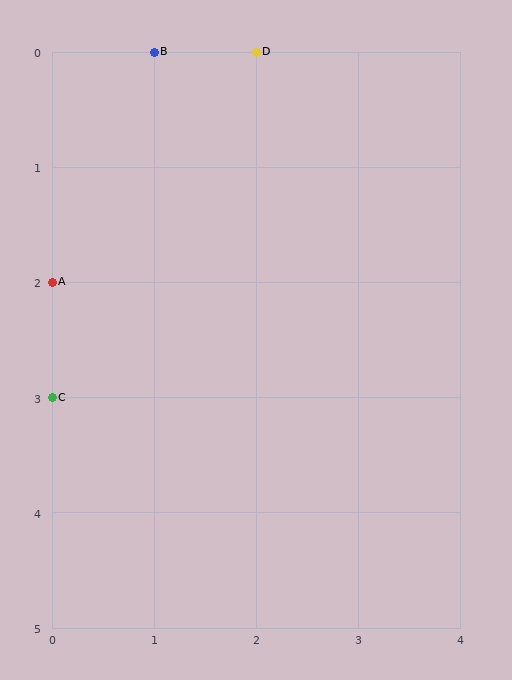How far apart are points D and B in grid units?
Points D and B are 1 column apart.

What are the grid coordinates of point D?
Point D is at grid coordinates (2, 0).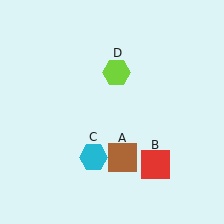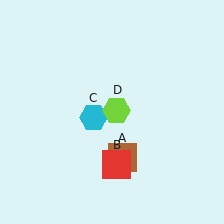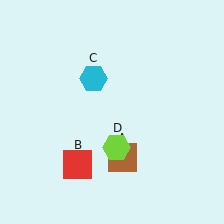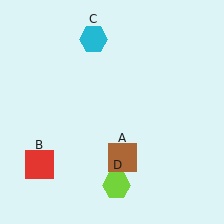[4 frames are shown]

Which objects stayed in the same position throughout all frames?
Brown square (object A) remained stationary.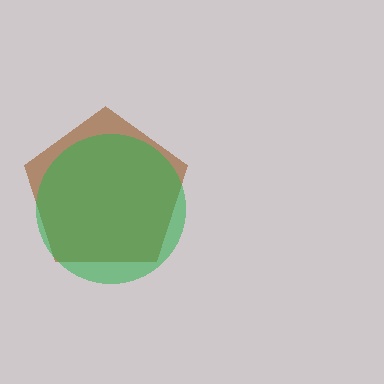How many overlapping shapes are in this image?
There are 2 overlapping shapes in the image.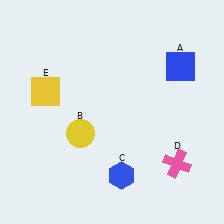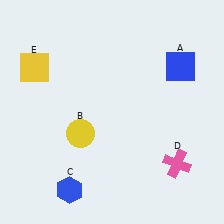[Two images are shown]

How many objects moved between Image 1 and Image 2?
2 objects moved between the two images.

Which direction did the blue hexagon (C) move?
The blue hexagon (C) moved left.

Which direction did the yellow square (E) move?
The yellow square (E) moved up.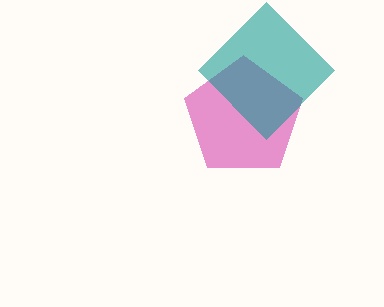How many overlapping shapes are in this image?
There are 2 overlapping shapes in the image.